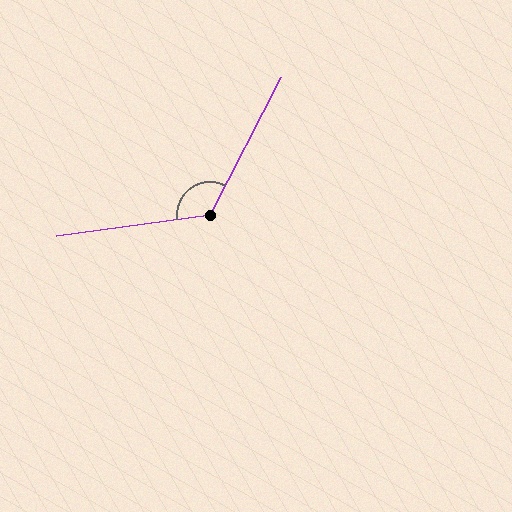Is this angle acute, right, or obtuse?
It is obtuse.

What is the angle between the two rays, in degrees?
Approximately 125 degrees.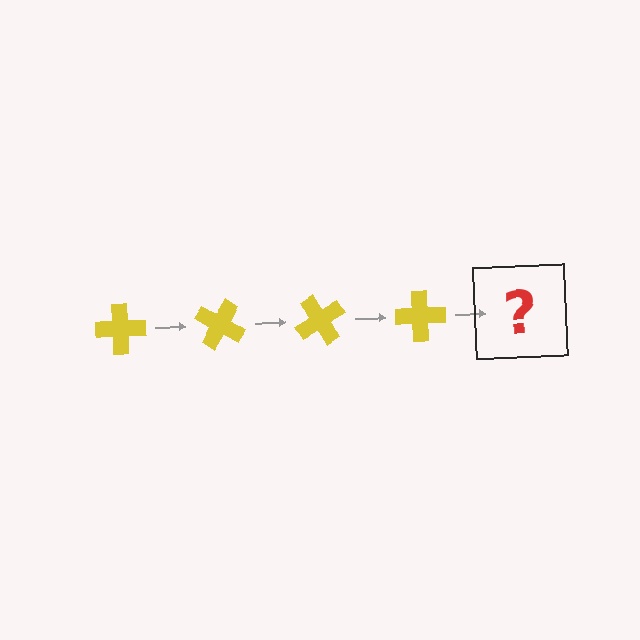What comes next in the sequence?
The next element should be a yellow cross rotated 120 degrees.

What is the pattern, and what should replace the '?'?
The pattern is that the cross rotates 30 degrees each step. The '?' should be a yellow cross rotated 120 degrees.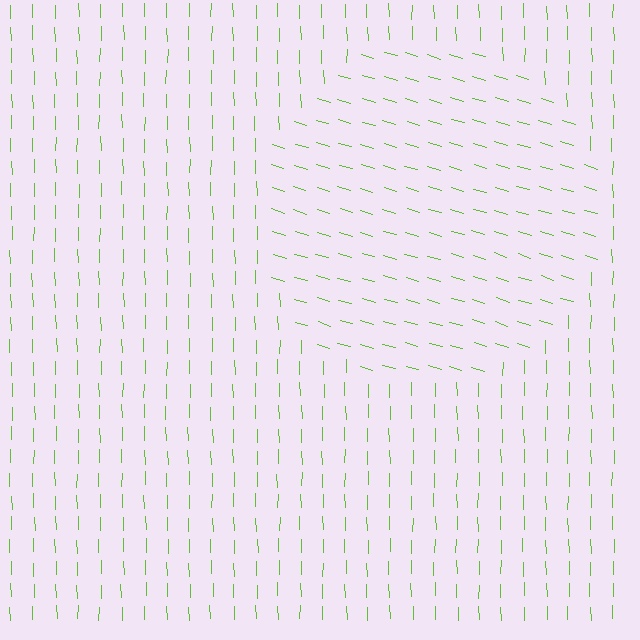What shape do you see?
I see a circle.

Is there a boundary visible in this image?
Yes, there is a texture boundary formed by a change in line orientation.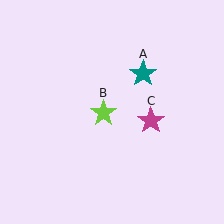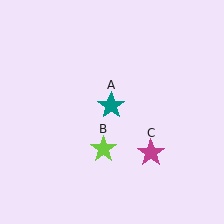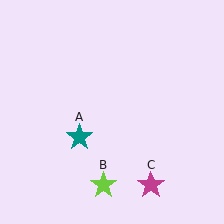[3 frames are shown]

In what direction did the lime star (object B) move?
The lime star (object B) moved down.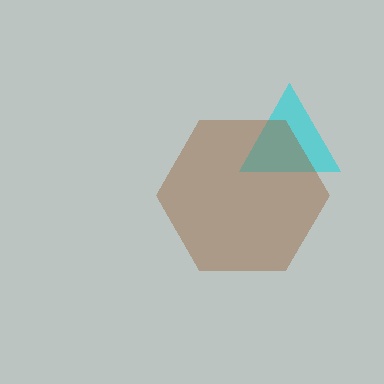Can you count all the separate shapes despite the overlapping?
Yes, there are 2 separate shapes.